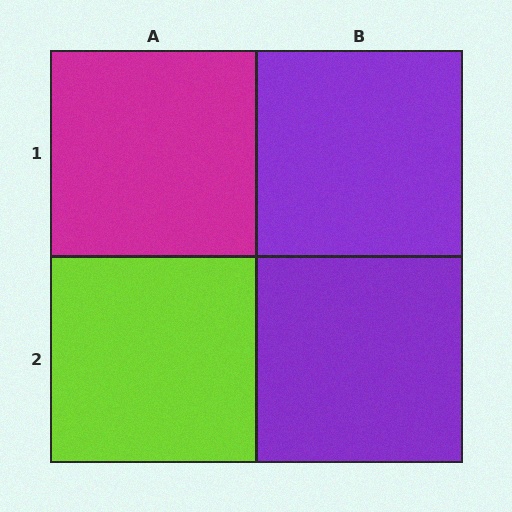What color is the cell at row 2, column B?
Purple.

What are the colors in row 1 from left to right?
Magenta, purple.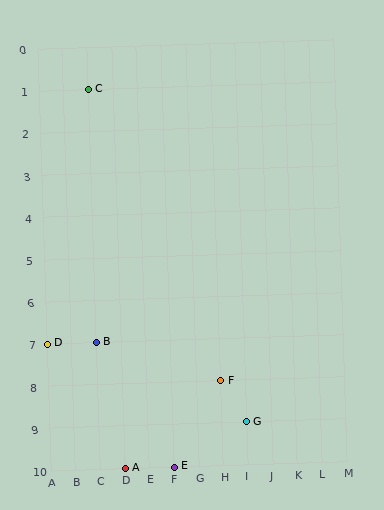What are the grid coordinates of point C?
Point C is at grid coordinates (C, 1).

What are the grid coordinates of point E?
Point E is at grid coordinates (F, 10).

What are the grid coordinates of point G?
Point G is at grid coordinates (I, 9).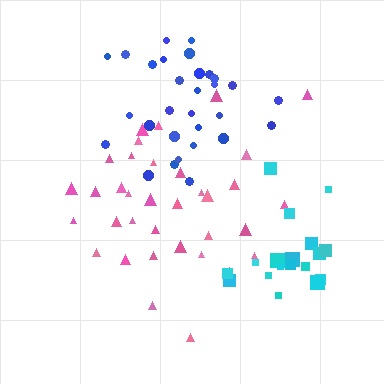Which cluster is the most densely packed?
Blue.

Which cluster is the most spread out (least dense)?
Pink.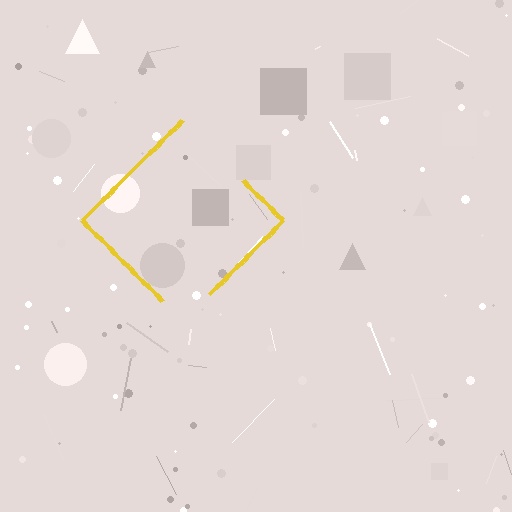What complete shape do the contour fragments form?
The contour fragments form a diamond.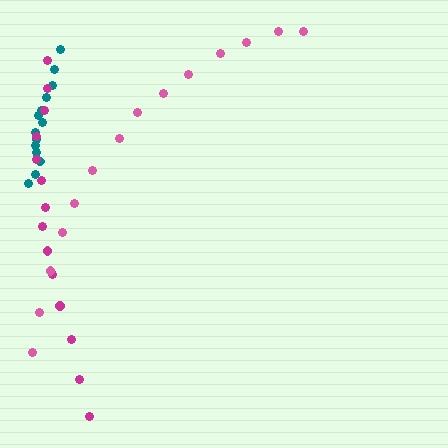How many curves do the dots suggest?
There are 3 distinct paths.